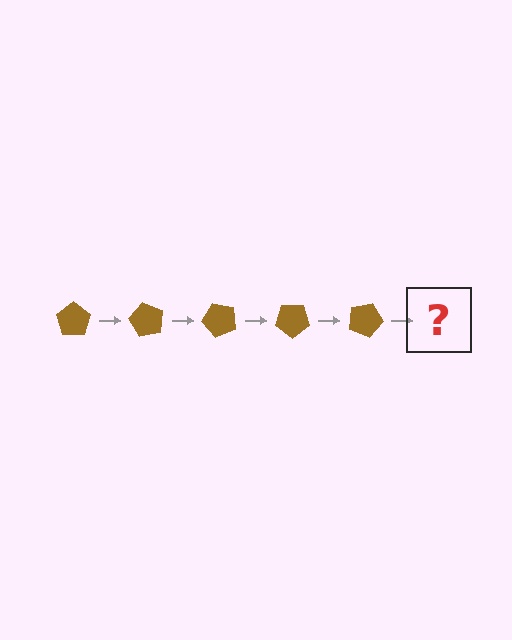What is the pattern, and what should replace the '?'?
The pattern is that the pentagon rotates 60 degrees each step. The '?' should be a brown pentagon rotated 300 degrees.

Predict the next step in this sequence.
The next step is a brown pentagon rotated 300 degrees.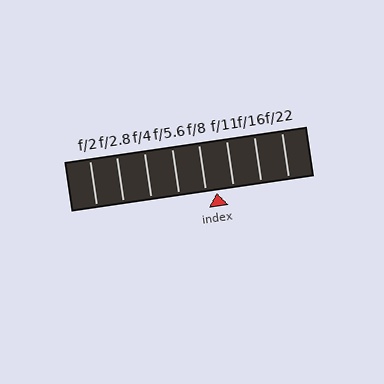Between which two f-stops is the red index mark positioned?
The index mark is between f/8 and f/11.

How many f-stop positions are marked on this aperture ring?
There are 8 f-stop positions marked.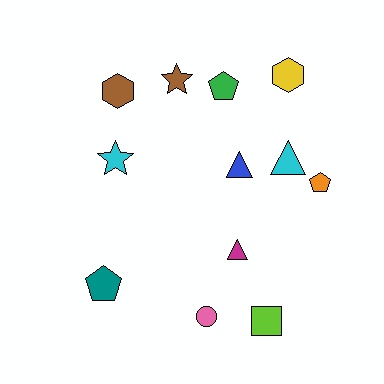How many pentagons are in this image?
There are 3 pentagons.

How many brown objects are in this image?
There are 2 brown objects.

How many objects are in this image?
There are 12 objects.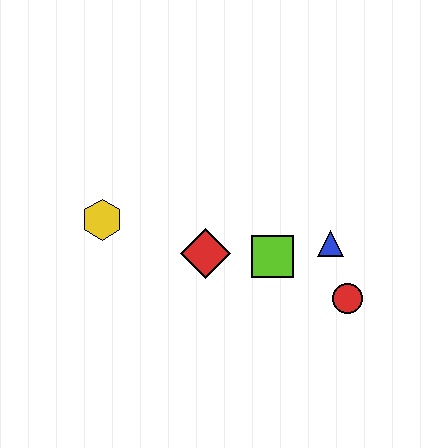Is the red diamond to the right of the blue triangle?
No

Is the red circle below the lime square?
Yes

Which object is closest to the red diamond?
The lime square is closest to the red diamond.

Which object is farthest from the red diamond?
The red circle is farthest from the red diamond.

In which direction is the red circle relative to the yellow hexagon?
The red circle is to the right of the yellow hexagon.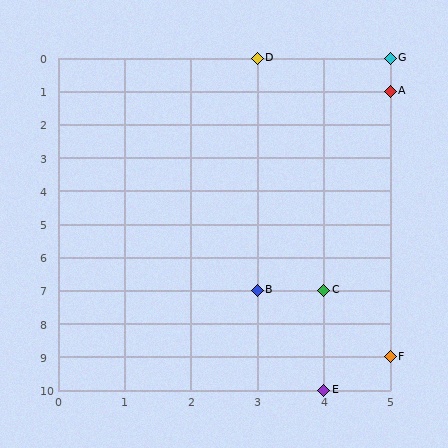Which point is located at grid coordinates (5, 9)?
Point F is at (5, 9).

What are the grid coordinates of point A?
Point A is at grid coordinates (5, 1).